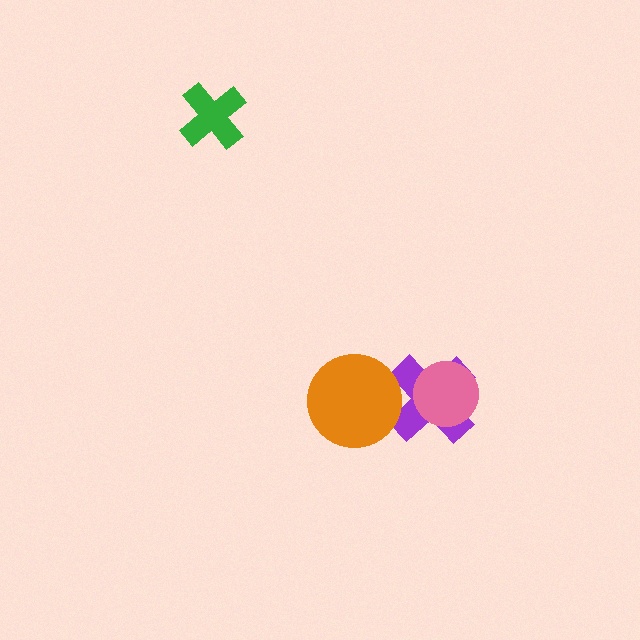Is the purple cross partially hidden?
Yes, it is partially covered by another shape.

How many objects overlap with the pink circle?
1 object overlaps with the pink circle.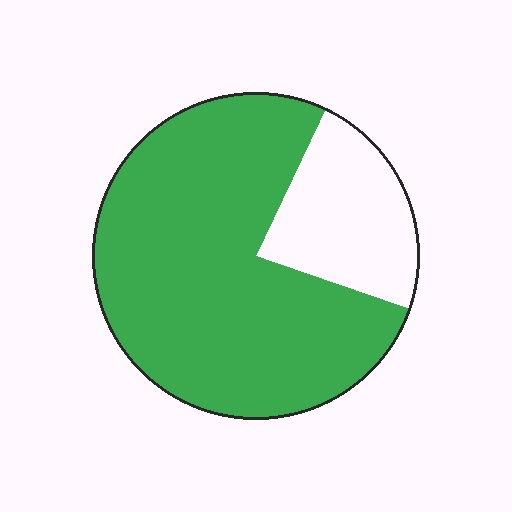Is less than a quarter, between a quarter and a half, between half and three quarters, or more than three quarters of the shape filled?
More than three quarters.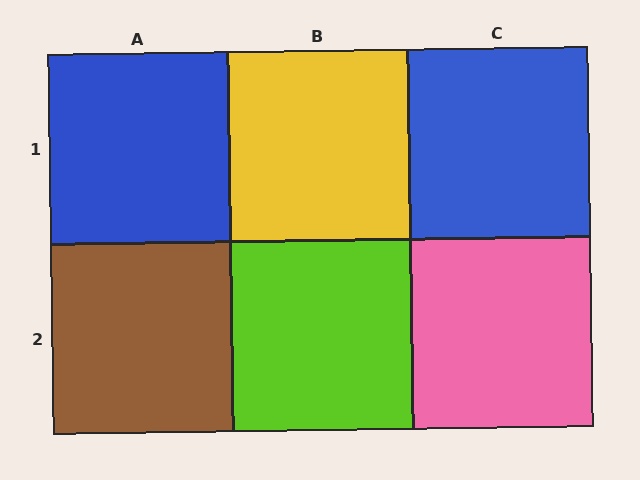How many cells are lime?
1 cell is lime.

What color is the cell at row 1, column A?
Blue.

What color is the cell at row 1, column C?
Blue.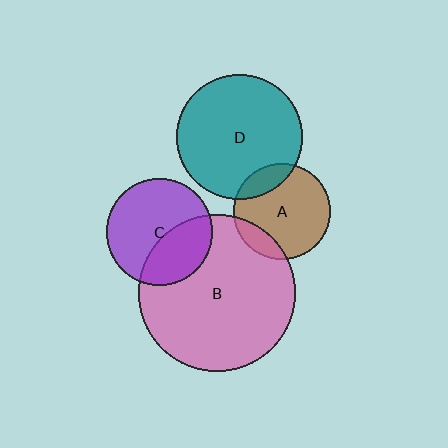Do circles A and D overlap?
Yes.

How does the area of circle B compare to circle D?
Approximately 1.6 times.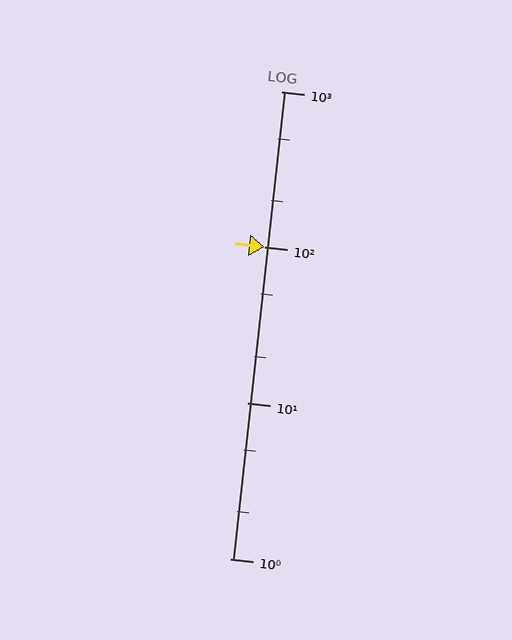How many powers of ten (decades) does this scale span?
The scale spans 3 decades, from 1 to 1000.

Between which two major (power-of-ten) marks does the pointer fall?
The pointer is between 100 and 1000.